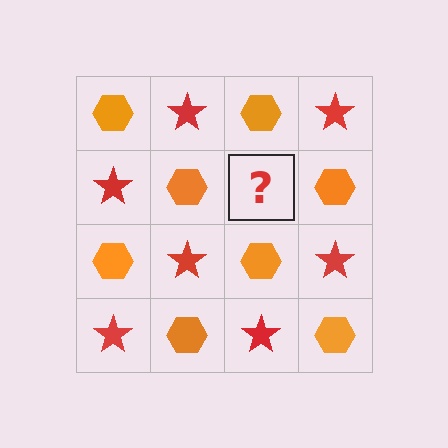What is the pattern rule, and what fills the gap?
The rule is that it alternates orange hexagon and red star in a checkerboard pattern. The gap should be filled with a red star.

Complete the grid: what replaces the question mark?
The question mark should be replaced with a red star.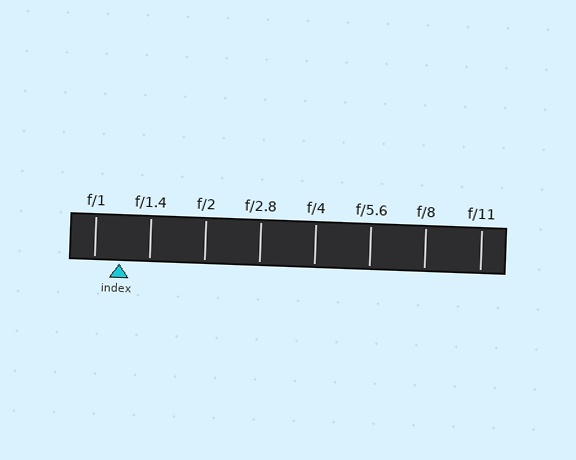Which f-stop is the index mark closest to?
The index mark is closest to f/1.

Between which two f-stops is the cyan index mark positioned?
The index mark is between f/1 and f/1.4.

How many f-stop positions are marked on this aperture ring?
There are 8 f-stop positions marked.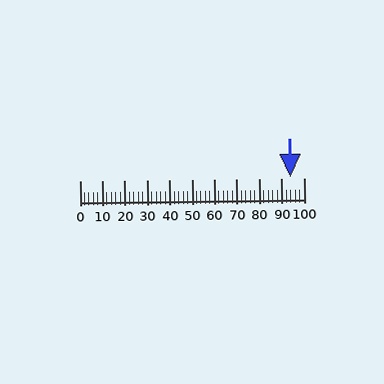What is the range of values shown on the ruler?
The ruler shows values from 0 to 100.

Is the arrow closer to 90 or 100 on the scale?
The arrow is closer to 90.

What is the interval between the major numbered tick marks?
The major tick marks are spaced 10 units apart.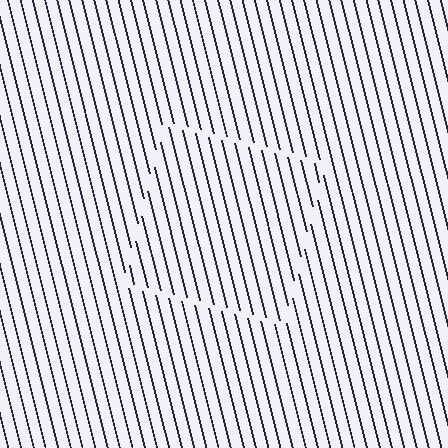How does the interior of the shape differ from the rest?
The interior of the shape contains the same grating, shifted by half a period — the contour is defined by the phase discontinuity where line-ends from the inner and outer gratings abut.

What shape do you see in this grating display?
An illusory square. The interior of the shape contains the same grating, shifted by half a period — the contour is defined by the phase discontinuity where line-ends from the inner and outer gratings abut.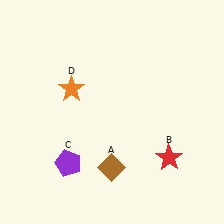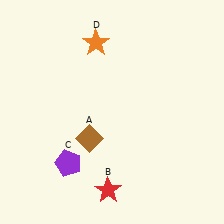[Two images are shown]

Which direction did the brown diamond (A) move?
The brown diamond (A) moved up.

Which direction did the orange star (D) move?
The orange star (D) moved up.